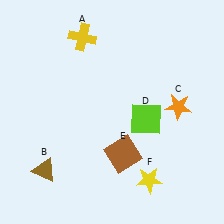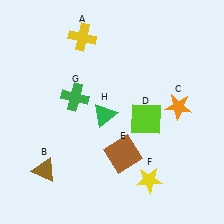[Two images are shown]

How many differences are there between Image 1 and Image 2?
There are 2 differences between the two images.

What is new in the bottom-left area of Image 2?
A green triangle (H) was added in the bottom-left area of Image 2.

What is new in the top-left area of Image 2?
A green cross (G) was added in the top-left area of Image 2.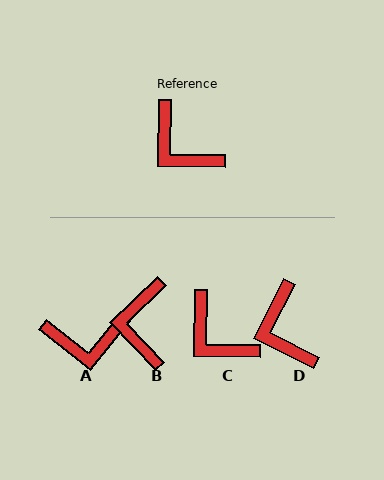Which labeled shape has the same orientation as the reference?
C.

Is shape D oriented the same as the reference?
No, it is off by about 26 degrees.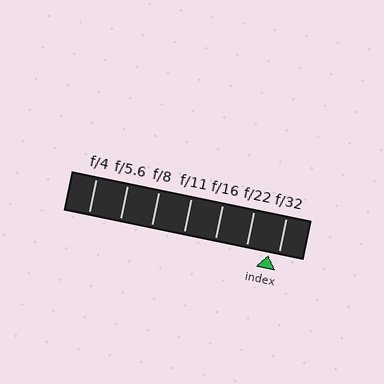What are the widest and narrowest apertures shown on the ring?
The widest aperture shown is f/4 and the narrowest is f/32.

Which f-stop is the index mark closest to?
The index mark is closest to f/32.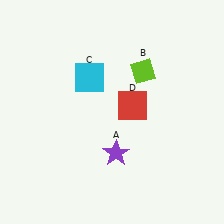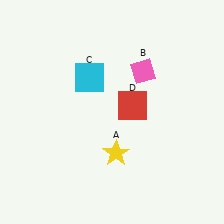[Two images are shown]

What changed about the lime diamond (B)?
In Image 1, B is lime. In Image 2, it changed to pink.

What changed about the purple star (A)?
In Image 1, A is purple. In Image 2, it changed to yellow.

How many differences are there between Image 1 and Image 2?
There are 2 differences between the two images.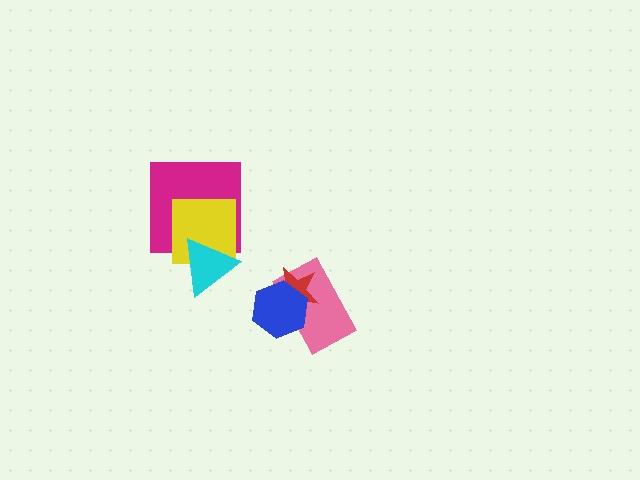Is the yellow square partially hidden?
Yes, it is partially covered by another shape.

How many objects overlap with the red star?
2 objects overlap with the red star.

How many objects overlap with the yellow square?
2 objects overlap with the yellow square.